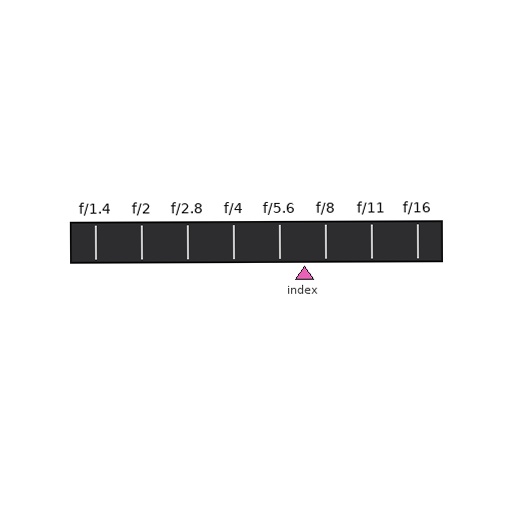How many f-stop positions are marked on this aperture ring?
There are 8 f-stop positions marked.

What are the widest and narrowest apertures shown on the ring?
The widest aperture shown is f/1.4 and the narrowest is f/16.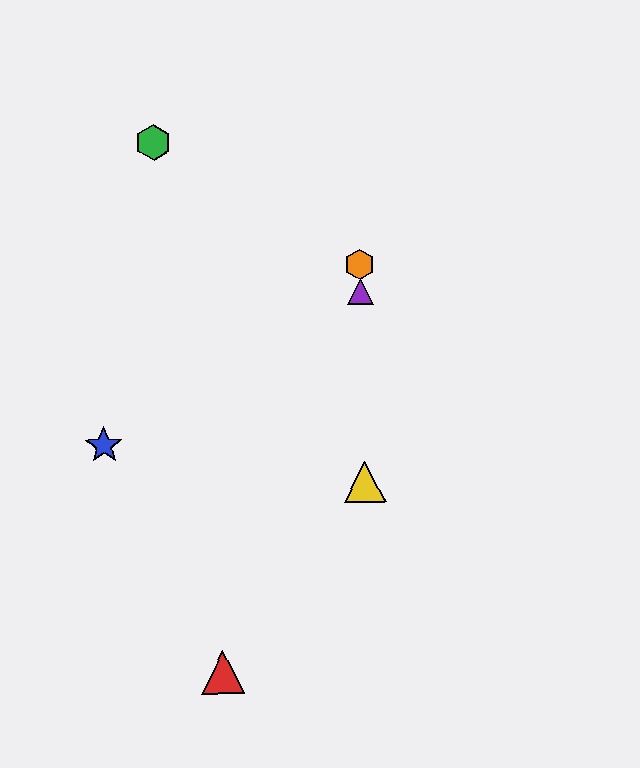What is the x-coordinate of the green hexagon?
The green hexagon is at x≈153.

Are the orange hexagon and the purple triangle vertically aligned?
Yes, both are at x≈360.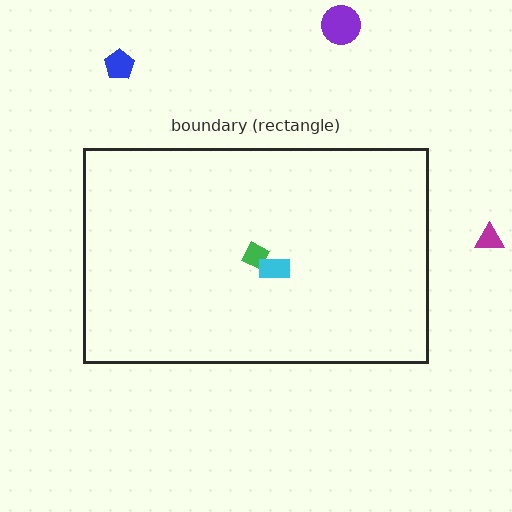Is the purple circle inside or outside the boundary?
Outside.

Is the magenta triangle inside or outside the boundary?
Outside.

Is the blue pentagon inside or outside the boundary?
Outside.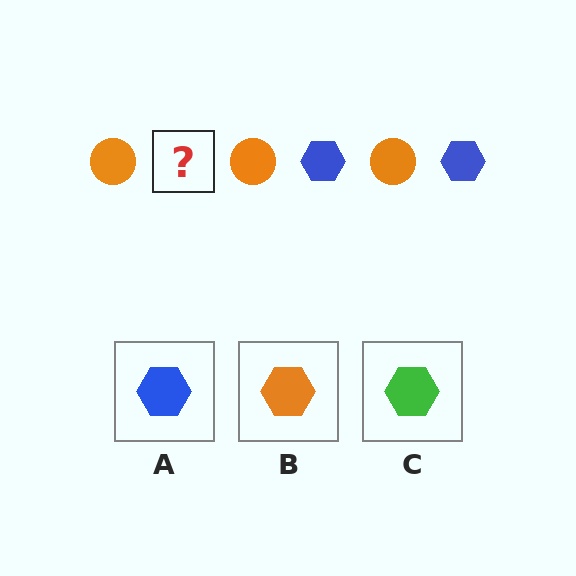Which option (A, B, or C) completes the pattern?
A.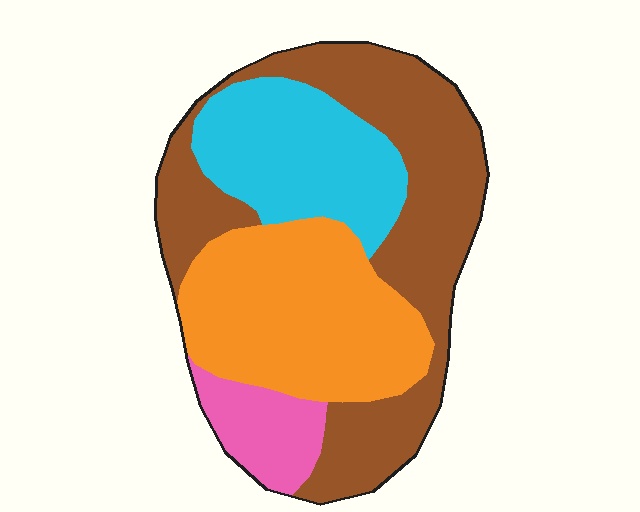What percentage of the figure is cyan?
Cyan takes up less than a quarter of the figure.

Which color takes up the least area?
Pink, at roughly 10%.